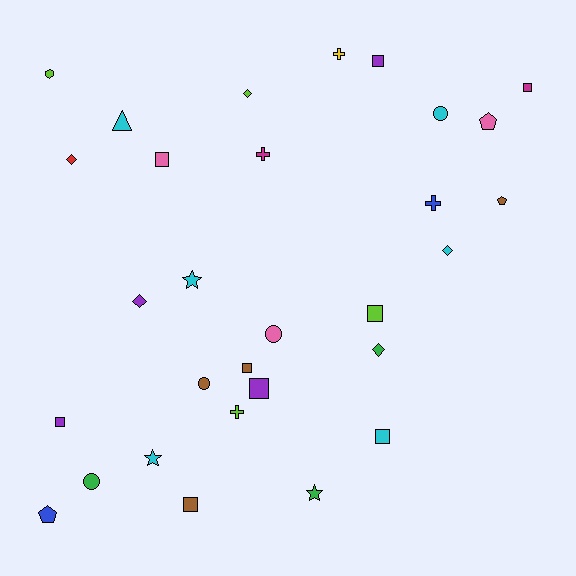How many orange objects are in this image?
There are no orange objects.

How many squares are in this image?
There are 9 squares.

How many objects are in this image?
There are 30 objects.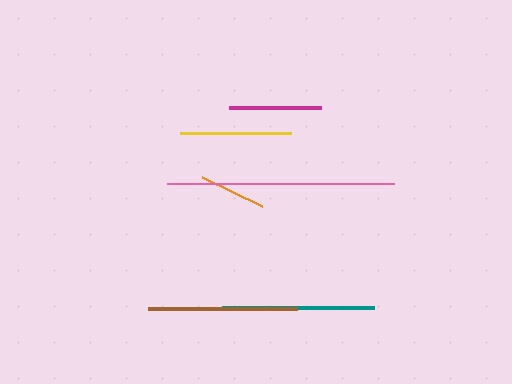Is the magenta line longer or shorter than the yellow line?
The yellow line is longer than the magenta line.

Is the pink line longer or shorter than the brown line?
The pink line is longer than the brown line.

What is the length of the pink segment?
The pink segment is approximately 227 pixels long.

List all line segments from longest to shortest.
From longest to shortest: pink, teal, brown, yellow, magenta, orange.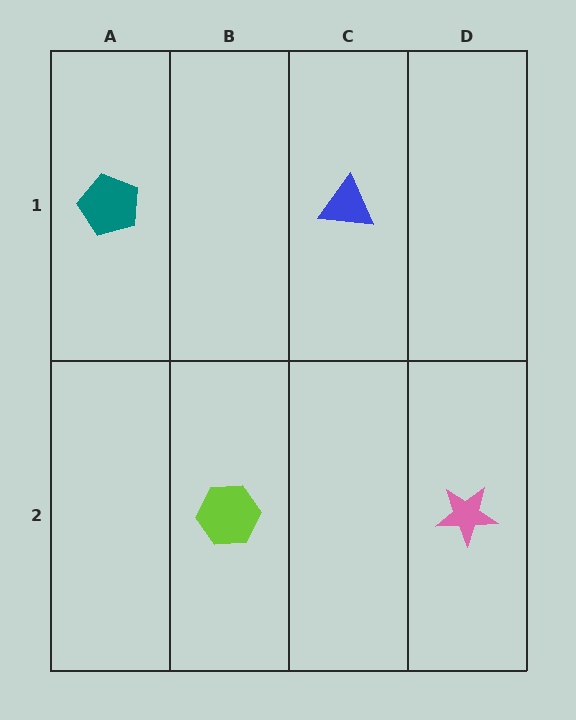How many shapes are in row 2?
2 shapes.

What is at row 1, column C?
A blue triangle.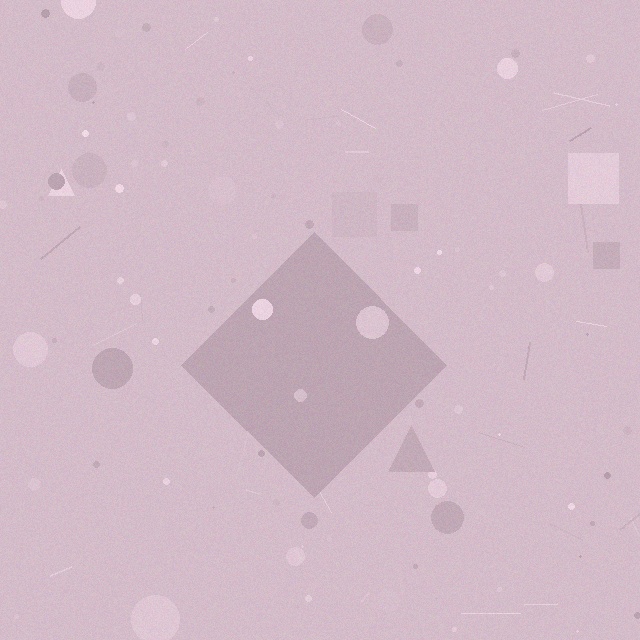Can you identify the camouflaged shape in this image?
The camouflaged shape is a diamond.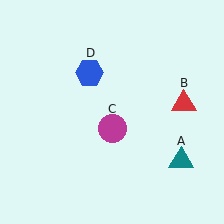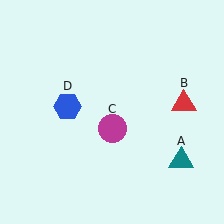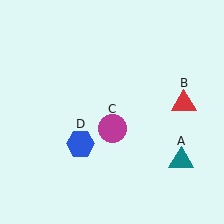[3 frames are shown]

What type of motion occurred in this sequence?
The blue hexagon (object D) rotated counterclockwise around the center of the scene.